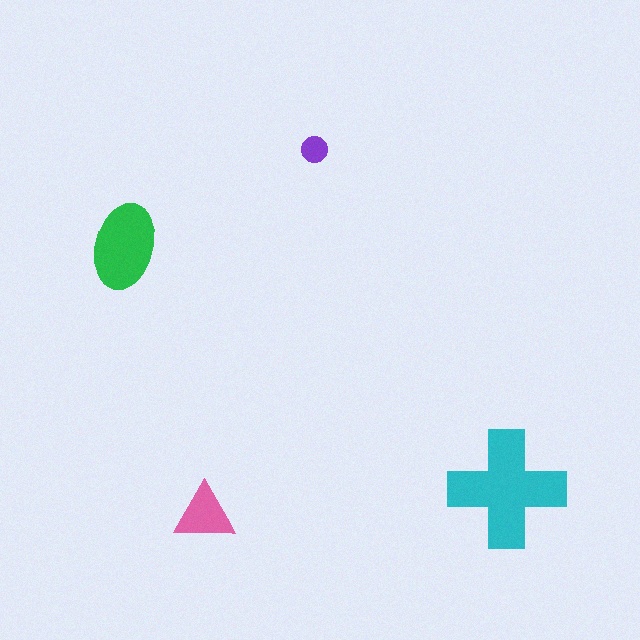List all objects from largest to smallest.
The cyan cross, the green ellipse, the pink triangle, the purple circle.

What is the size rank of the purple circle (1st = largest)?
4th.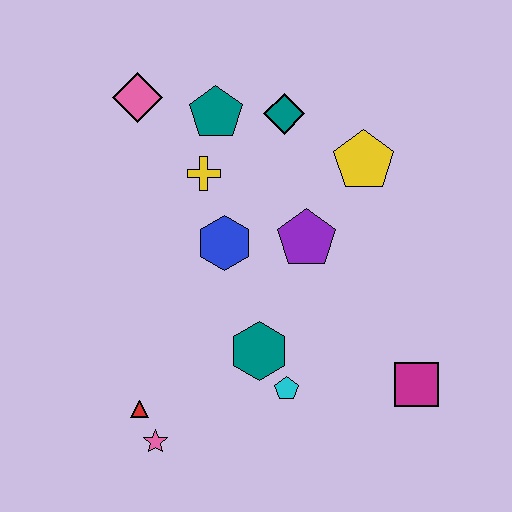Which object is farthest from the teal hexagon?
The pink diamond is farthest from the teal hexagon.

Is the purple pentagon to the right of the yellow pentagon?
No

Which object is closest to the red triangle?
The pink star is closest to the red triangle.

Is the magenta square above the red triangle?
Yes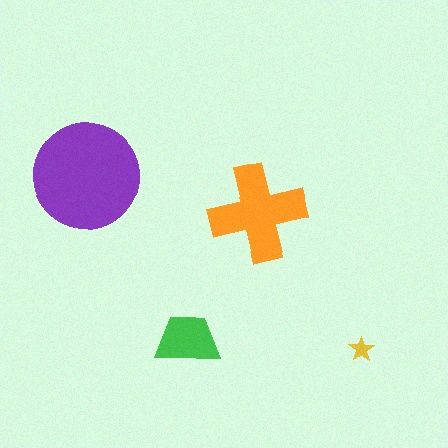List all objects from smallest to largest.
The yellow star, the green trapezoid, the orange cross, the purple circle.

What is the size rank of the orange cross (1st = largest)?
2nd.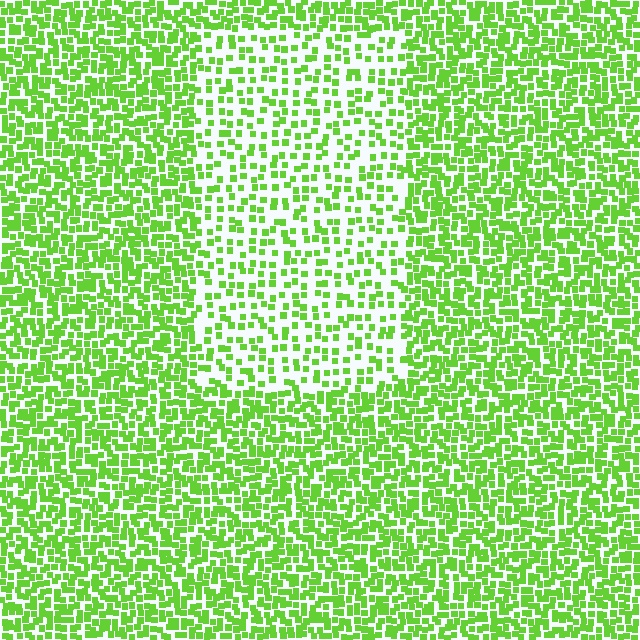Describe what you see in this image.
The image contains small lime elements arranged at two different densities. A rectangle-shaped region is visible where the elements are less densely packed than the surrounding area.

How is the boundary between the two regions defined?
The boundary is defined by a change in element density (approximately 2.0x ratio). All elements are the same color, size, and shape.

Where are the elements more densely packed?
The elements are more densely packed outside the rectangle boundary.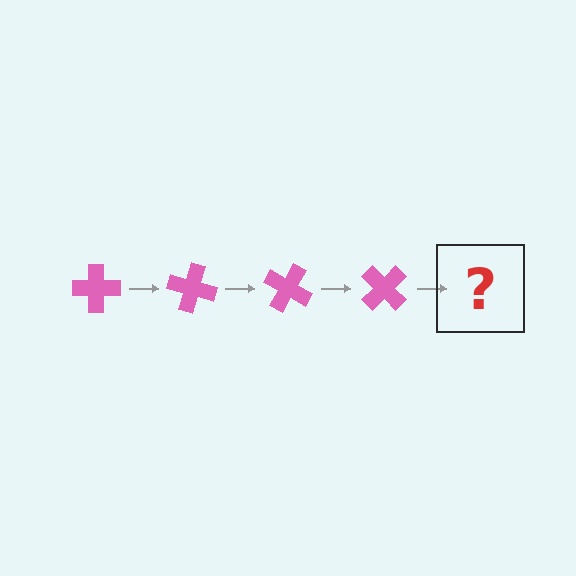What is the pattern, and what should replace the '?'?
The pattern is that the cross rotates 15 degrees each step. The '?' should be a pink cross rotated 60 degrees.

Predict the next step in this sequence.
The next step is a pink cross rotated 60 degrees.